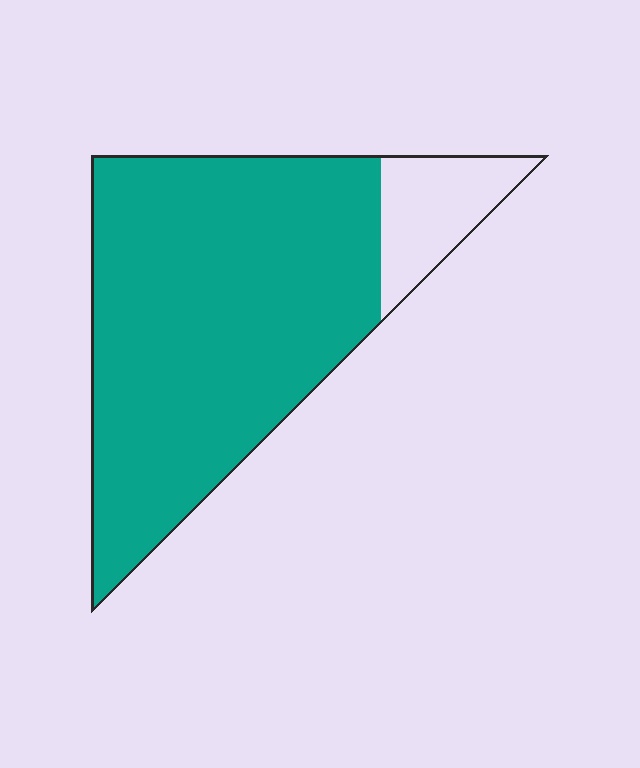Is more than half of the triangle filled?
Yes.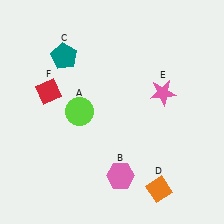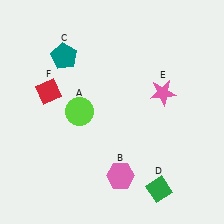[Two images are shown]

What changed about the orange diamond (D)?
In Image 1, D is orange. In Image 2, it changed to green.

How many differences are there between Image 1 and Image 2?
There is 1 difference between the two images.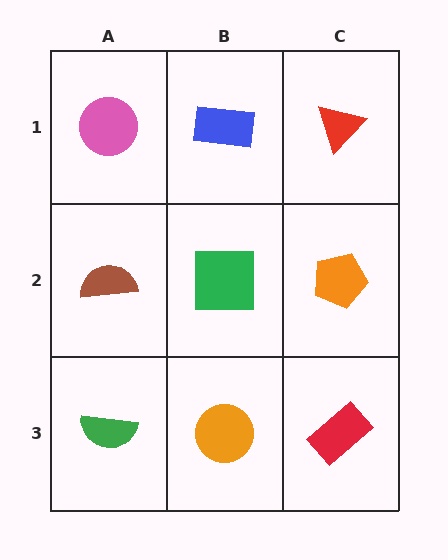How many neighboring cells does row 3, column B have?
3.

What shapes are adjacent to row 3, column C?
An orange pentagon (row 2, column C), an orange circle (row 3, column B).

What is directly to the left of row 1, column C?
A blue rectangle.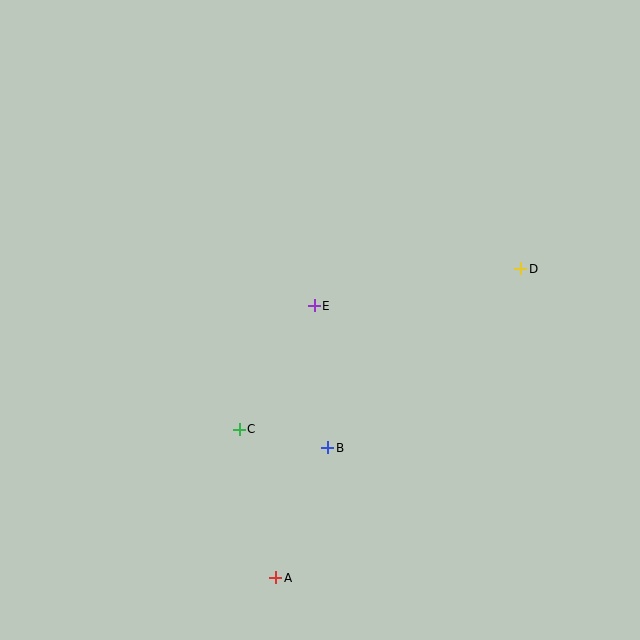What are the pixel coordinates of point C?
Point C is at (239, 429).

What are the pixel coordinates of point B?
Point B is at (328, 448).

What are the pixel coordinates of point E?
Point E is at (314, 306).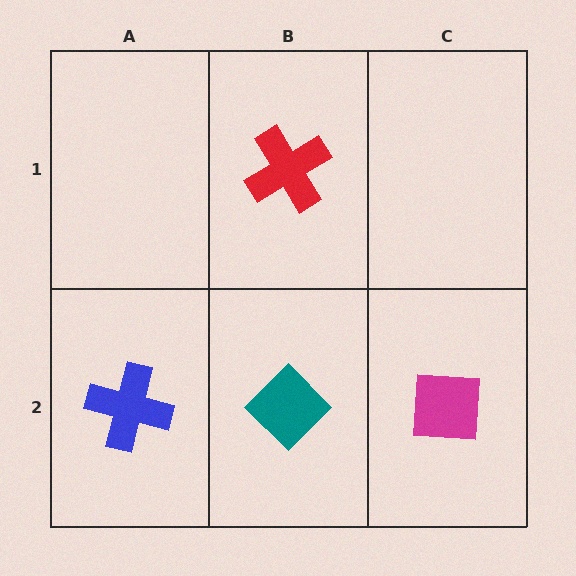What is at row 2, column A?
A blue cross.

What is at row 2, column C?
A magenta square.